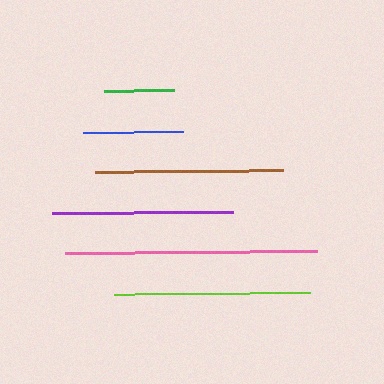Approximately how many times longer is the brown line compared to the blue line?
The brown line is approximately 1.9 times the length of the blue line.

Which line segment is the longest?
The pink line is the longest at approximately 251 pixels.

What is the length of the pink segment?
The pink segment is approximately 251 pixels long.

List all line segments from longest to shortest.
From longest to shortest: pink, lime, brown, purple, blue, green.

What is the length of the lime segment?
The lime segment is approximately 196 pixels long.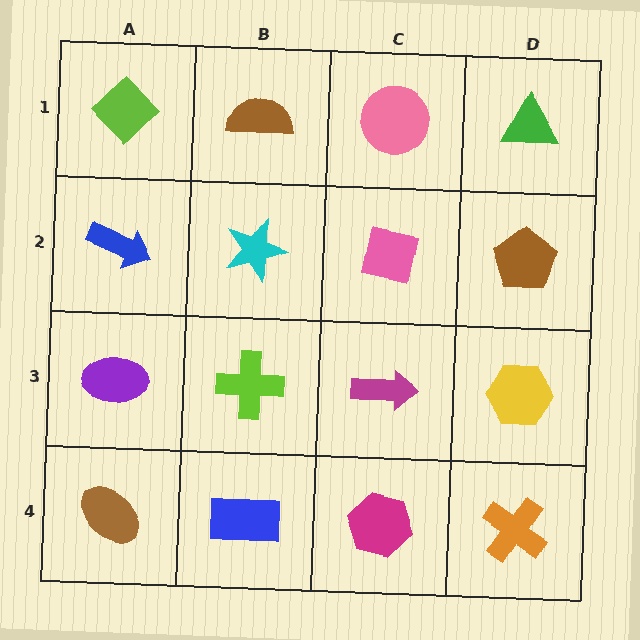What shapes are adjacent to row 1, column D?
A brown pentagon (row 2, column D), a pink circle (row 1, column C).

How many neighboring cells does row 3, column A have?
3.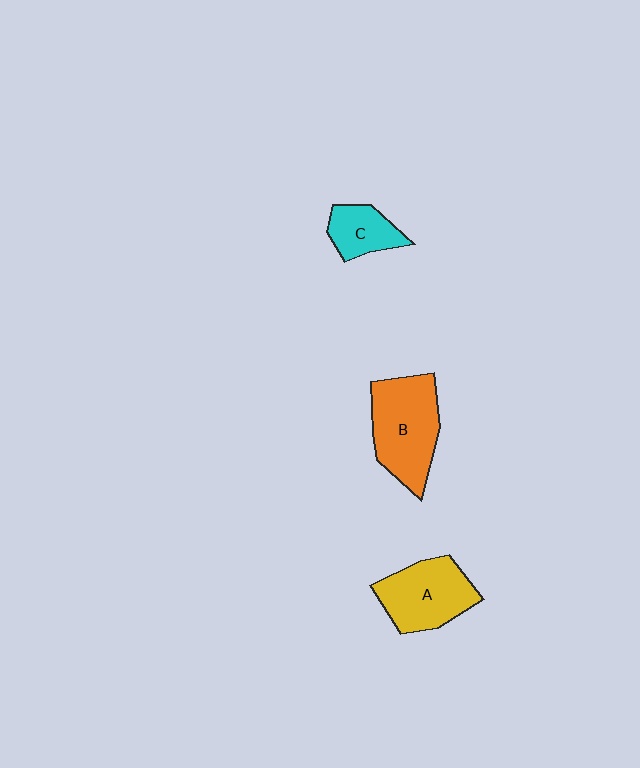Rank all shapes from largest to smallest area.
From largest to smallest: B (orange), A (yellow), C (cyan).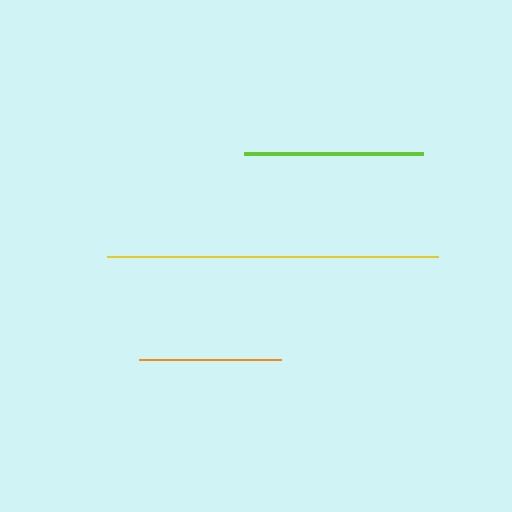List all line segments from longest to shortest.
From longest to shortest: yellow, lime, orange.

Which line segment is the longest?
The yellow line is the longest at approximately 331 pixels.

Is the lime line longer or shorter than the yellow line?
The yellow line is longer than the lime line.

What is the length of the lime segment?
The lime segment is approximately 179 pixels long.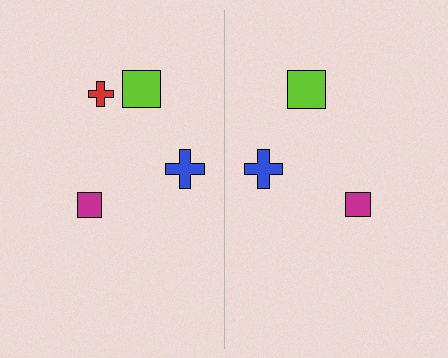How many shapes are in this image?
There are 7 shapes in this image.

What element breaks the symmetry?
A red cross is missing from the right side.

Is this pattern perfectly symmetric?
No, the pattern is not perfectly symmetric. A red cross is missing from the right side.